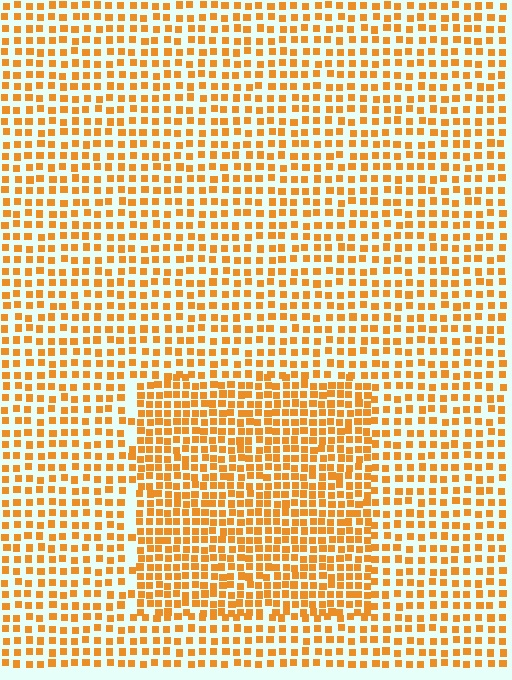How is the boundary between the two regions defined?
The boundary is defined by a change in element density (approximately 1.6x ratio). All elements are the same color, size, and shape.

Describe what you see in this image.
The image contains small orange elements arranged at two different densities. A rectangle-shaped region is visible where the elements are more densely packed than the surrounding area.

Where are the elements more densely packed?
The elements are more densely packed inside the rectangle boundary.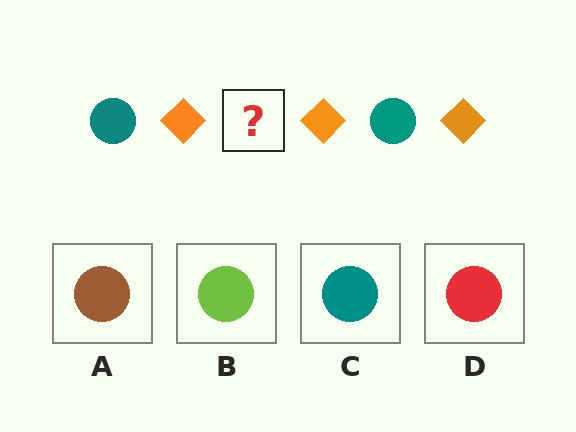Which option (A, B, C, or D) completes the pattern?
C.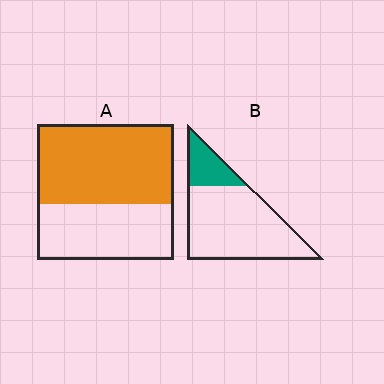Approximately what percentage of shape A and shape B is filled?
A is approximately 60% and B is approximately 20%.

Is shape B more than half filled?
No.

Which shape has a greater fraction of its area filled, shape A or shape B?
Shape A.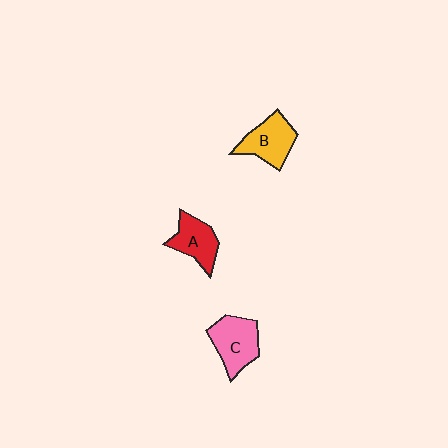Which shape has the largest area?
Shape C (pink).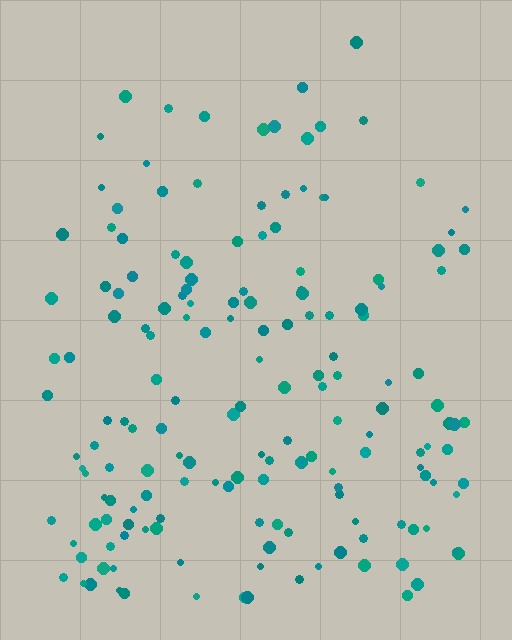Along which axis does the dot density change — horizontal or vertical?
Vertical.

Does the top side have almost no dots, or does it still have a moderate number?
Still a moderate number, just noticeably fewer than the bottom.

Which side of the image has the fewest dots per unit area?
The top.